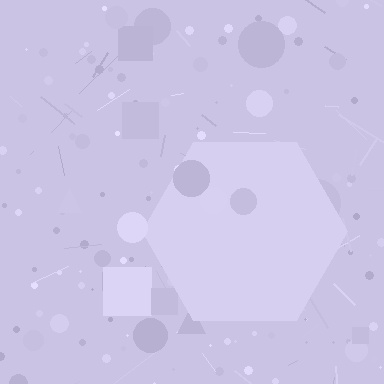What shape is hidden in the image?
A hexagon is hidden in the image.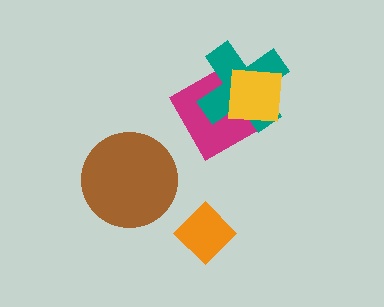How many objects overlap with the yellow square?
2 objects overlap with the yellow square.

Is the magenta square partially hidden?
Yes, it is partially covered by another shape.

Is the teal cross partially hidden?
Yes, it is partially covered by another shape.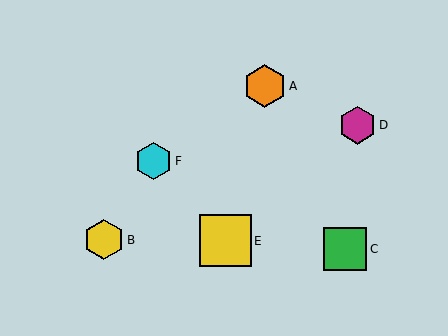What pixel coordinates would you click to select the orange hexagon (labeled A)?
Click at (265, 86) to select the orange hexagon A.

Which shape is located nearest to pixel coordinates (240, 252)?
The yellow square (labeled E) at (226, 241) is nearest to that location.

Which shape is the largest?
The yellow square (labeled E) is the largest.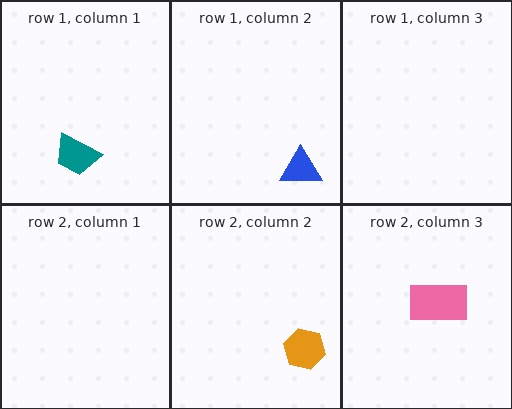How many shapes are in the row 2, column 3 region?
1.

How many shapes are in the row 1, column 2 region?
1.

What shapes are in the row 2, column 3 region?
The pink rectangle.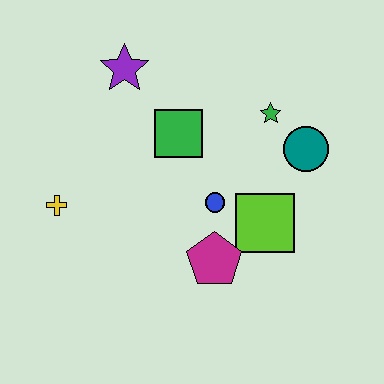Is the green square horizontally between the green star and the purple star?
Yes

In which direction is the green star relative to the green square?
The green star is to the right of the green square.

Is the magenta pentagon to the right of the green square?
Yes